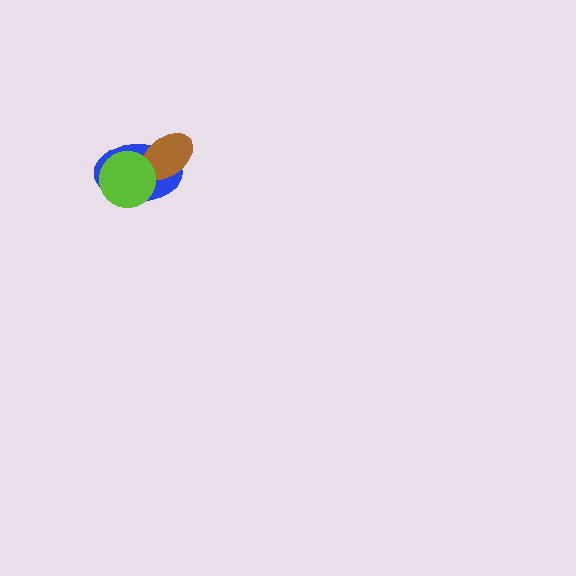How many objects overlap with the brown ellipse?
2 objects overlap with the brown ellipse.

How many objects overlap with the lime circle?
2 objects overlap with the lime circle.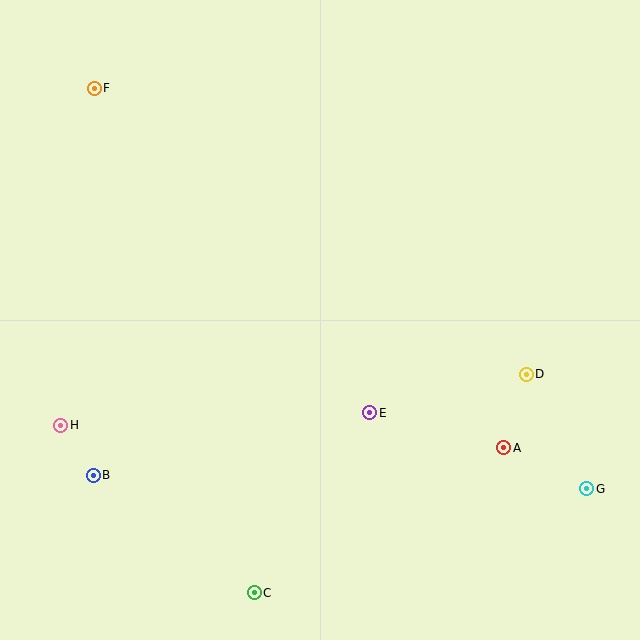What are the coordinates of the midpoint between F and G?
The midpoint between F and G is at (341, 288).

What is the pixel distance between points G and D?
The distance between G and D is 130 pixels.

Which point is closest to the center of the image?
Point E at (370, 413) is closest to the center.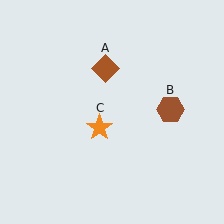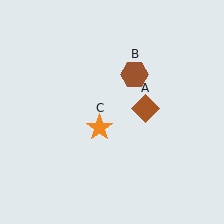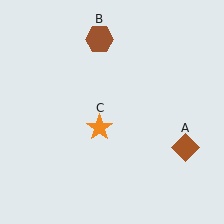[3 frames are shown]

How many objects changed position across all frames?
2 objects changed position: brown diamond (object A), brown hexagon (object B).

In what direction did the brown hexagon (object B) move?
The brown hexagon (object B) moved up and to the left.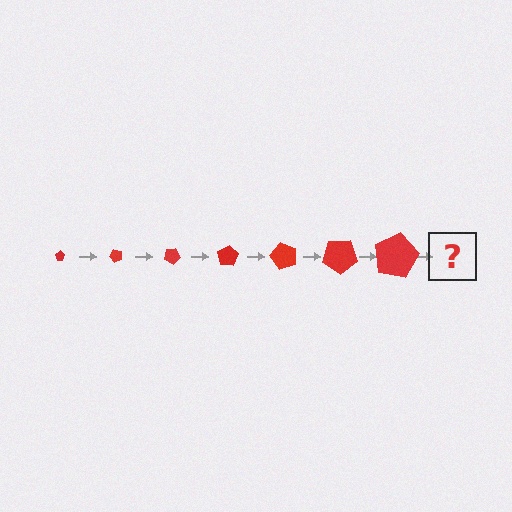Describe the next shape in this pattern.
It should be a pentagon, larger than the previous one and rotated 350 degrees from the start.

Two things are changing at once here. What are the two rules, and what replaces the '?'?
The two rules are that the pentagon grows larger each step and it rotates 50 degrees each step. The '?' should be a pentagon, larger than the previous one and rotated 350 degrees from the start.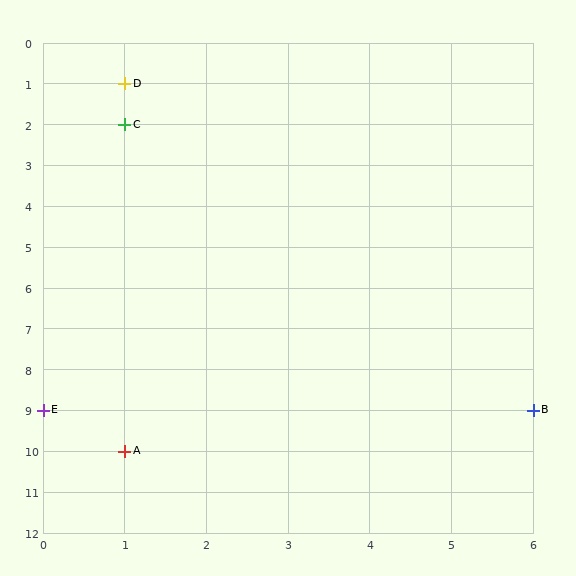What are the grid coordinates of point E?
Point E is at grid coordinates (0, 9).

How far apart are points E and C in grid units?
Points E and C are 1 column and 7 rows apart (about 7.1 grid units diagonally).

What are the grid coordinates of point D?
Point D is at grid coordinates (1, 1).